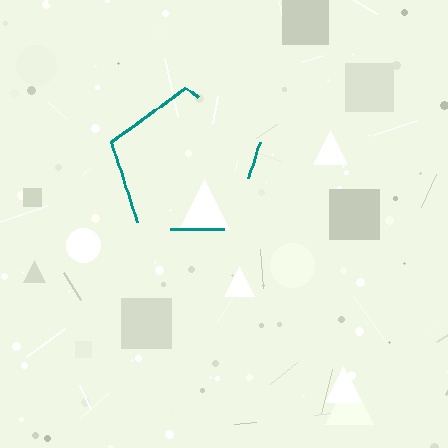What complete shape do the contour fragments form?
The contour fragments form a pentagon.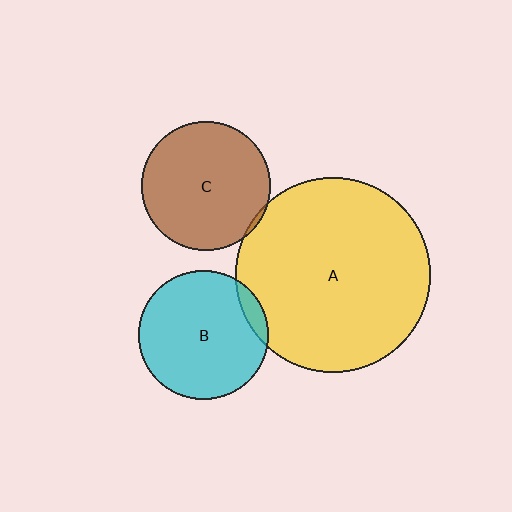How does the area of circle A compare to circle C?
Approximately 2.3 times.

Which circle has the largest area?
Circle A (yellow).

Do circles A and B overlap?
Yes.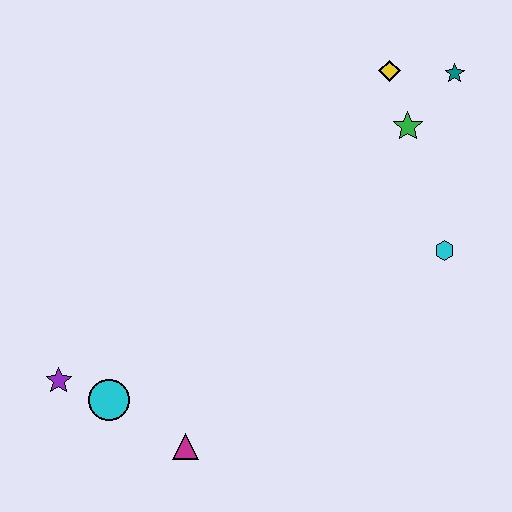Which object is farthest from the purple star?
The teal star is farthest from the purple star.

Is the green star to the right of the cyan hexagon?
No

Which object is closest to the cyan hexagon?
The green star is closest to the cyan hexagon.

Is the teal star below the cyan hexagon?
No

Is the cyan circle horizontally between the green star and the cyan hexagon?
No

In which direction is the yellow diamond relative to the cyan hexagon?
The yellow diamond is above the cyan hexagon.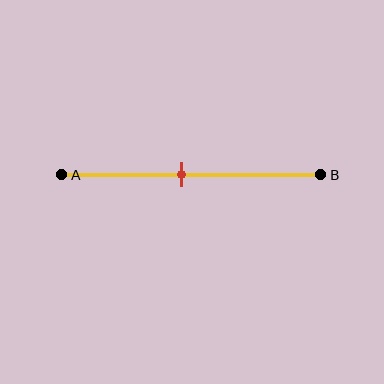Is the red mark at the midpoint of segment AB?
No, the mark is at about 45% from A, not at the 50% midpoint.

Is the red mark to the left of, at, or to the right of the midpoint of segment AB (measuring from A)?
The red mark is to the left of the midpoint of segment AB.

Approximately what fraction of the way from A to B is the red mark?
The red mark is approximately 45% of the way from A to B.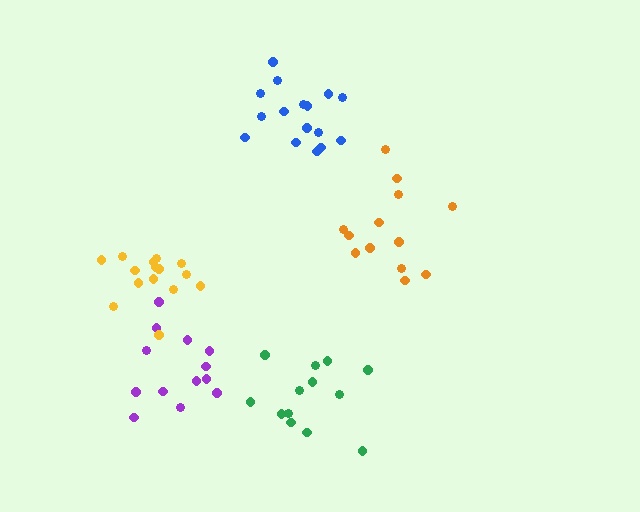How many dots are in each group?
Group 1: 13 dots, Group 2: 13 dots, Group 3: 13 dots, Group 4: 16 dots, Group 5: 15 dots (70 total).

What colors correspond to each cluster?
The clusters are colored: purple, green, orange, blue, yellow.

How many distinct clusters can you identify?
There are 5 distinct clusters.